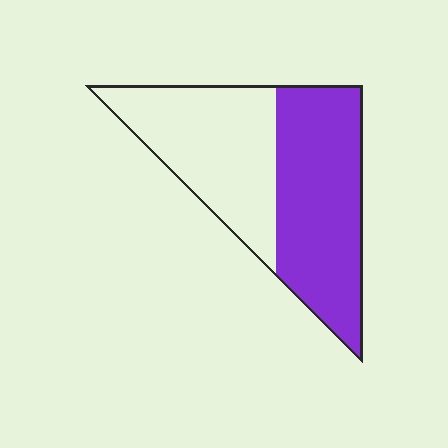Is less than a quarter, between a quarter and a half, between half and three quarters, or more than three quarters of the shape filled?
Between half and three quarters.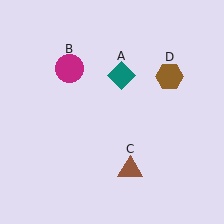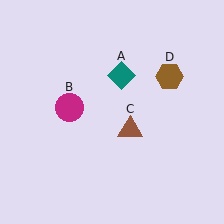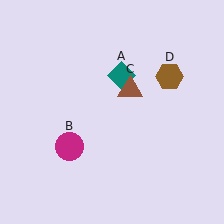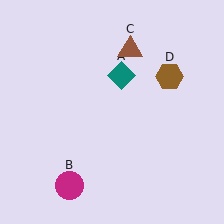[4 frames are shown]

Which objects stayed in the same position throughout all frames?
Teal diamond (object A) and brown hexagon (object D) remained stationary.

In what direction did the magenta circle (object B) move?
The magenta circle (object B) moved down.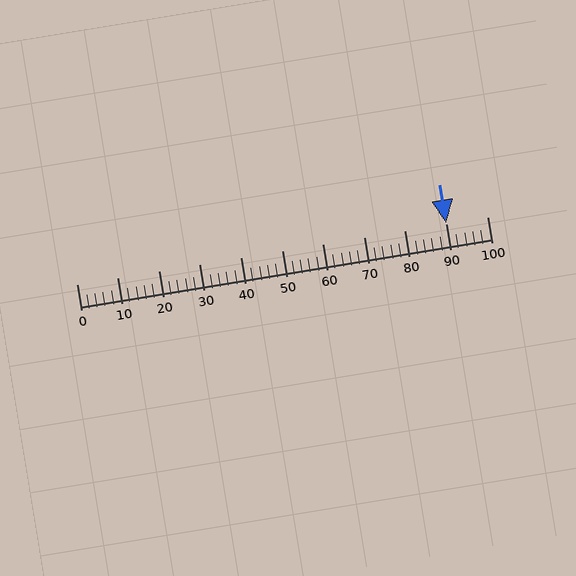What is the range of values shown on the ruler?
The ruler shows values from 0 to 100.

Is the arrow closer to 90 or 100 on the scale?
The arrow is closer to 90.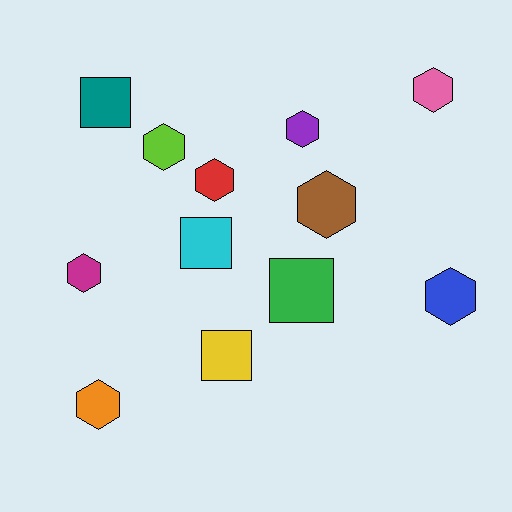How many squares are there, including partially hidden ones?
There are 4 squares.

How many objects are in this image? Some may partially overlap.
There are 12 objects.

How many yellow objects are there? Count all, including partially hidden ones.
There is 1 yellow object.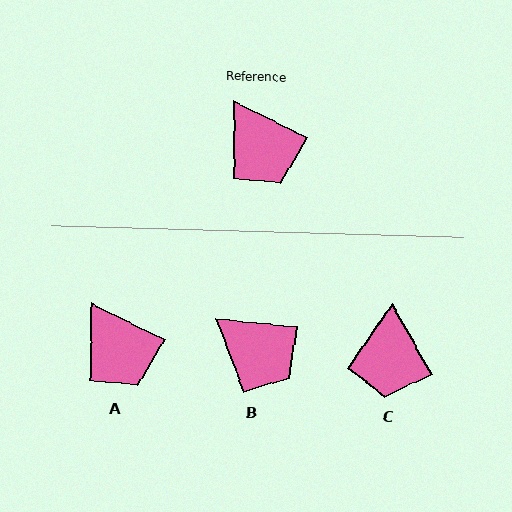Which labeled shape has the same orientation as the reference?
A.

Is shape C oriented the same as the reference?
No, it is off by about 34 degrees.